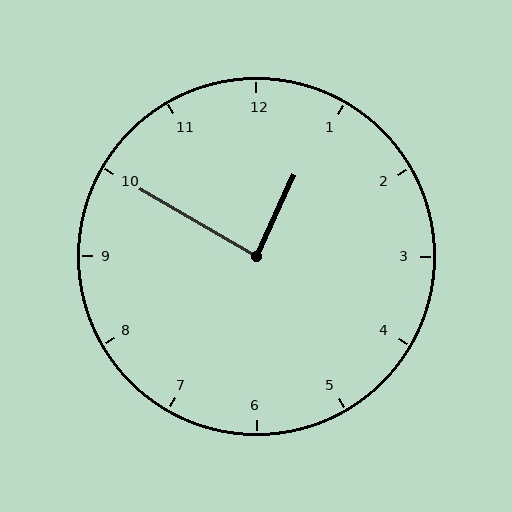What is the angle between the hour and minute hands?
Approximately 85 degrees.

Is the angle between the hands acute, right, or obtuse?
It is right.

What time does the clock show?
12:50.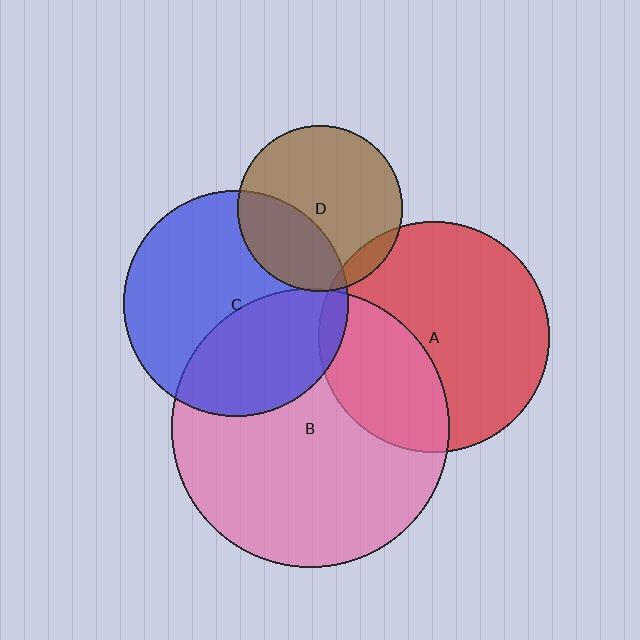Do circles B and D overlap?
Yes.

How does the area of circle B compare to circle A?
Approximately 1.5 times.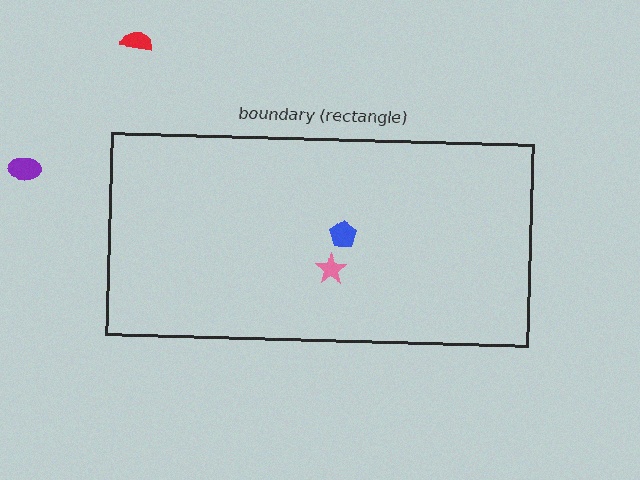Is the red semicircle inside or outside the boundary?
Outside.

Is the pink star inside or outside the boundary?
Inside.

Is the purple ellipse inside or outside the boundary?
Outside.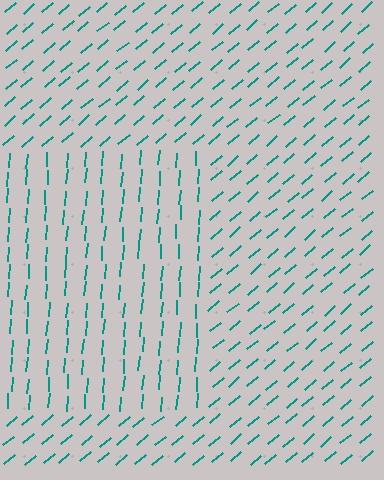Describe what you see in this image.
The image is filled with small teal line segments. A rectangle region in the image has lines oriented differently from the surrounding lines, creating a visible texture boundary.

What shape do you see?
I see a rectangle.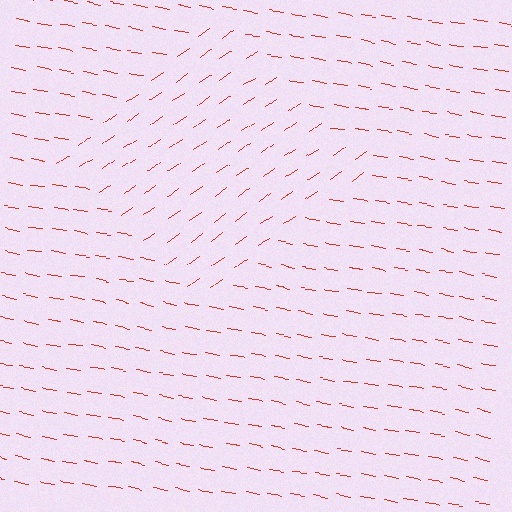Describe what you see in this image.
The image is filled with small red line segments. A diamond region in the image has lines oriented differently from the surrounding lines, creating a visible texture boundary.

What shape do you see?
I see a diamond.